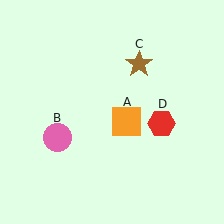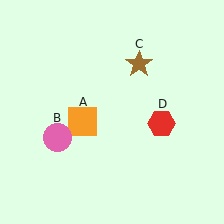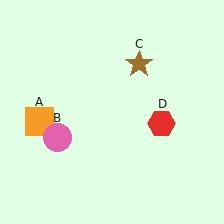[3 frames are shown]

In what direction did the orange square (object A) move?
The orange square (object A) moved left.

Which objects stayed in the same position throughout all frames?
Pink circle (object B) and brown star (object C) and red hexagon (object D) remained stationary.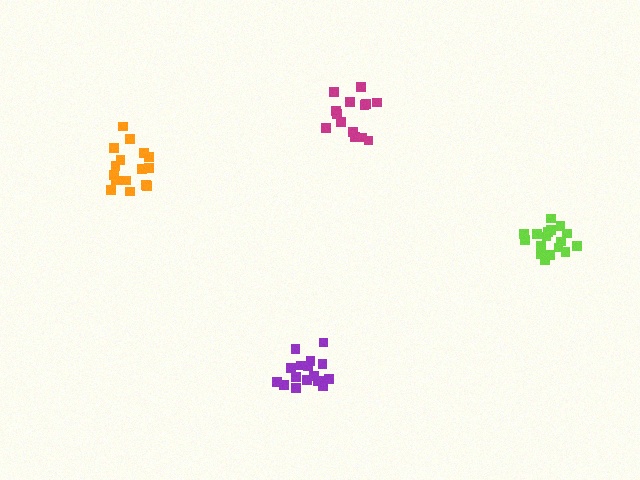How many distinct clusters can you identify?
There are 4 distinct clusters.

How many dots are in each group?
Group 1: 17 dots, Group 2: 17 dots, Group 3: 16 dots, Group 4: 14 dots (64 total).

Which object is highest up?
The magenta cluster is topmost.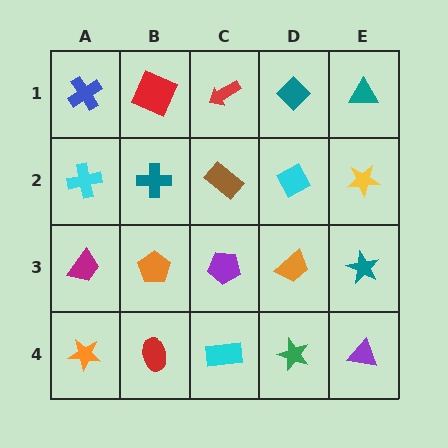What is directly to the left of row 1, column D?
A red arrow.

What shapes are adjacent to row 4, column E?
A teal star (row 3, column E), a green star (row 4, column D).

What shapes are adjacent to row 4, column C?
A purple pentagon (row 3, column C), a red ellipse (row 4, column B), a green star (row 4, column D).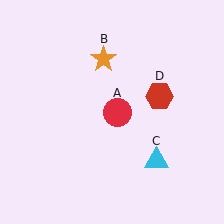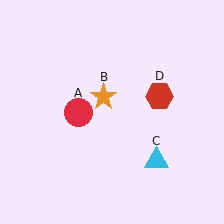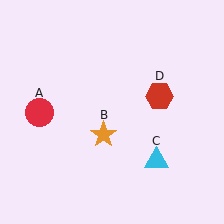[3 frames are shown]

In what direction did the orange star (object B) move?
The orange star (object B) moved down.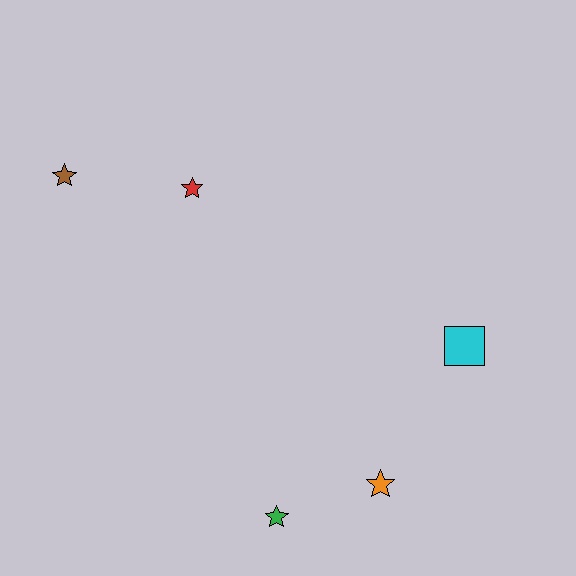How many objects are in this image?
There are 5 objects.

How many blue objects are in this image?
There are no blue objects.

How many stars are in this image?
There are 4 stars.